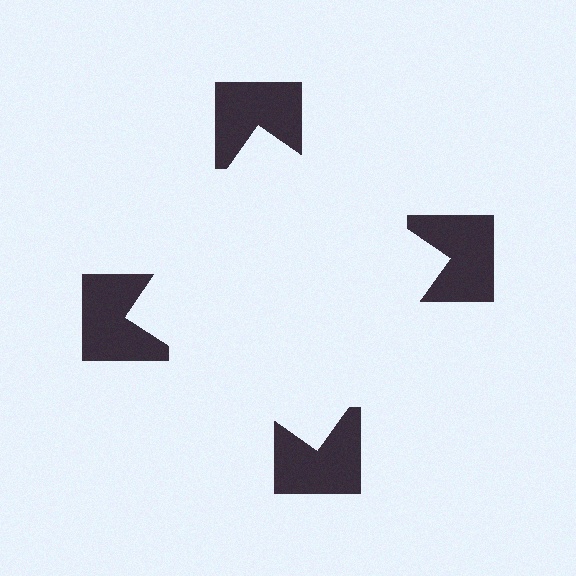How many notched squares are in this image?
There are 4 — one at each vertex of the illusory square.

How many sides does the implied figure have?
4 sides.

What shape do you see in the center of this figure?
An illusory square — its edges are inferred from the aligned wedge cuts in the notched squares, not physically drawn.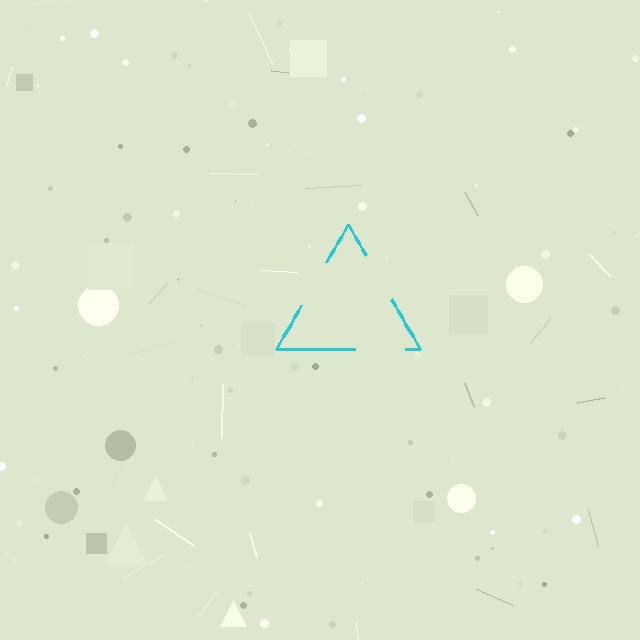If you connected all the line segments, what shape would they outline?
They would outline a triangle.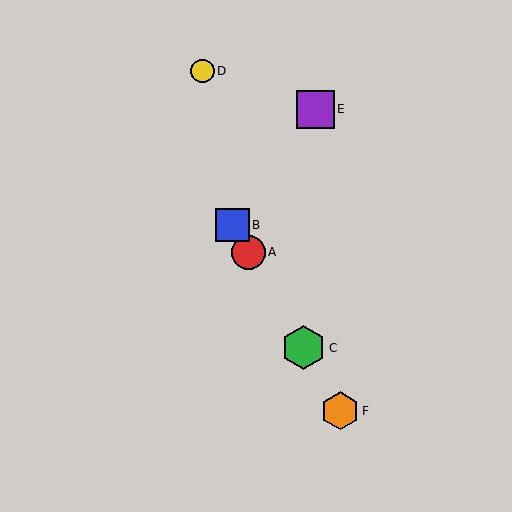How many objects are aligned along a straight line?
4 objects (A, B, C, F) are aligned along a straight line.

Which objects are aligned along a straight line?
Objects A, B, C, F are aligned along a straight line.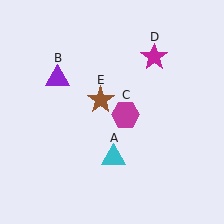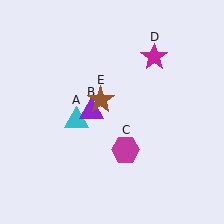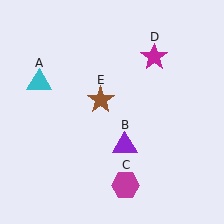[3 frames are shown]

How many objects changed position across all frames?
3 objects changed position: cyan triangle (object A), purple triangle (object B), magenta hexagon (object C).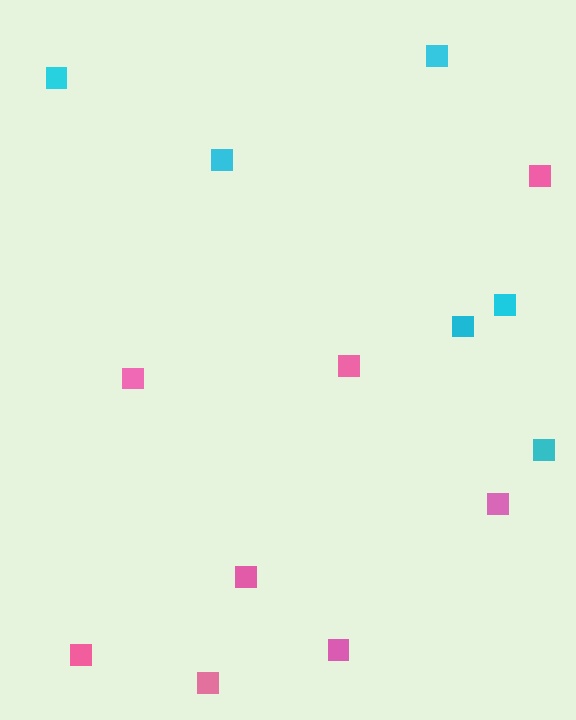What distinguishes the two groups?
There are 2 groups: one group of pink squares (8) and one group of cyan squares (6).